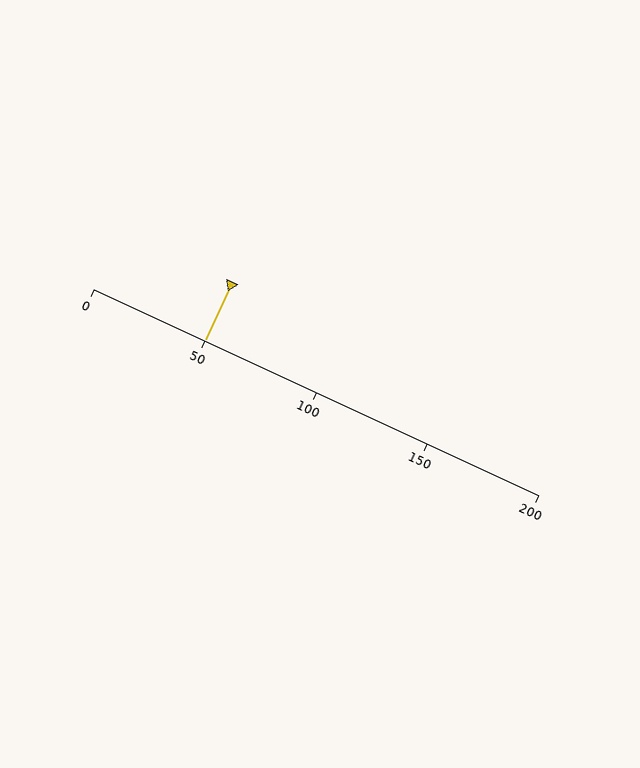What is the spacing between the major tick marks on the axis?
The major ticks are spaced 50 apart.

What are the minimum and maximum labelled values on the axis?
The axis runs from 0 to 200.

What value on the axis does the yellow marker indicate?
The marker indicates approximately 50.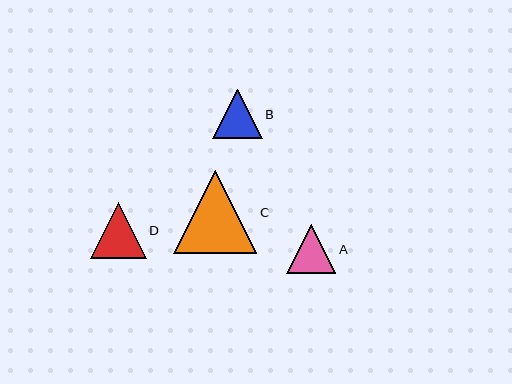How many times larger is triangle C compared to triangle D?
Triangle C is approximately 1.5 times the size of triangle D.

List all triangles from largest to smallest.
From largest to smallest: C, D, B, A.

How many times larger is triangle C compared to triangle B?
Triangle C is approximately 1.7 times the size of triangle B.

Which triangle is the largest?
Triangle C is the largest with a size of approximately 83 pixels.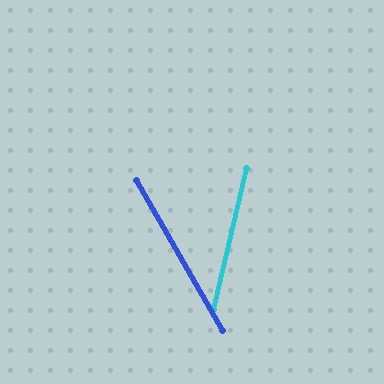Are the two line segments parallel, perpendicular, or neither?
Neither parallel nor perpendicular — they differ by about 42°.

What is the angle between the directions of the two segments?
Approximately 42 degrees.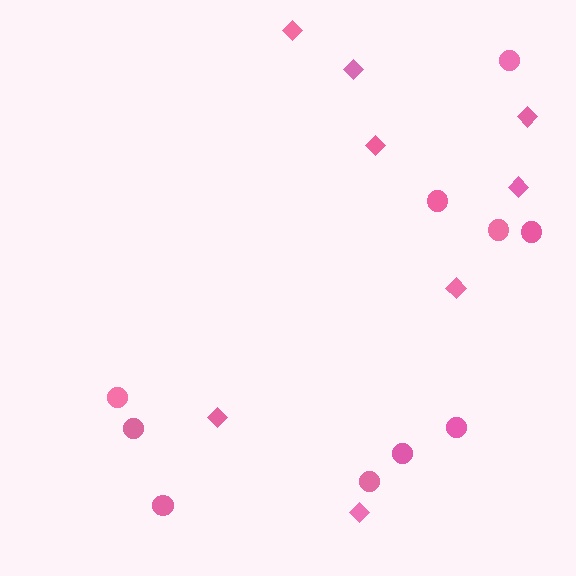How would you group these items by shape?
There are 2 groups: one group of circles (10) and one group of diamonds (8).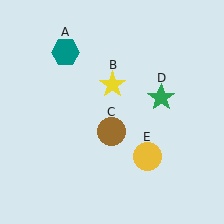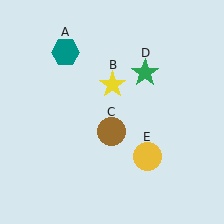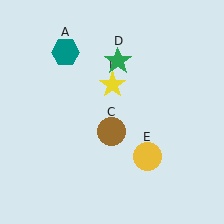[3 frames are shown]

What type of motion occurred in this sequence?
The green star (object D) rotated counterclockwise around the center of the scene.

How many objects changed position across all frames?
1 object changed position: green star (object D).